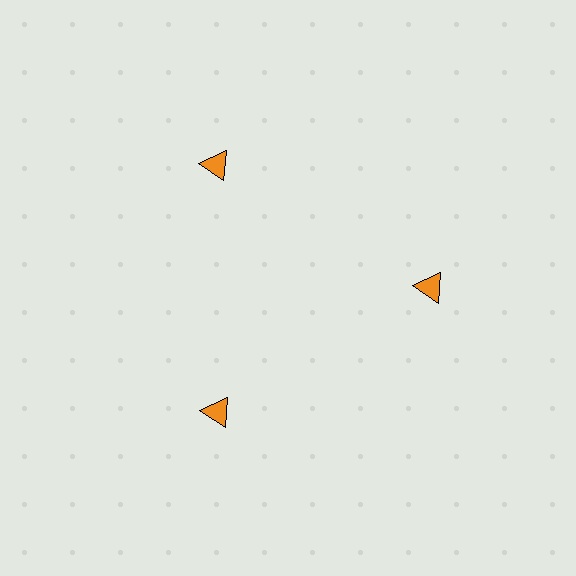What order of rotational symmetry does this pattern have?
This pattern has 3-fold rotational symmetry.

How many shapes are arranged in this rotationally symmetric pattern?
There are 3 shapes, arranged in 3 groups of 1.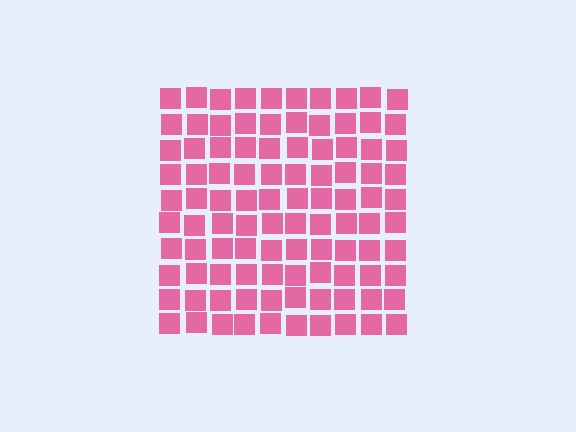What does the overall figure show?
The overall figure shows a square.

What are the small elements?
The small elements are squares.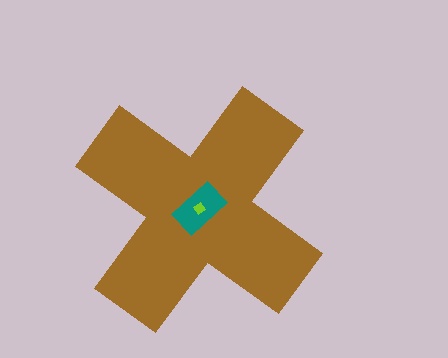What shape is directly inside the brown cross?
The teal rectangle.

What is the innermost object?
The lime diamond.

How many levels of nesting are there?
3.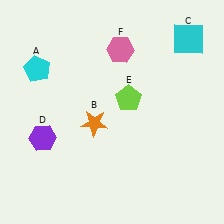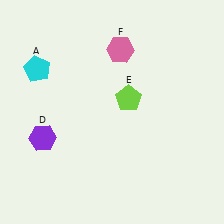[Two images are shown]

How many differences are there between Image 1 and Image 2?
There are 2 differences between the two images.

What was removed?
The cyan square (C), the orange star (B) were removed in Image 2.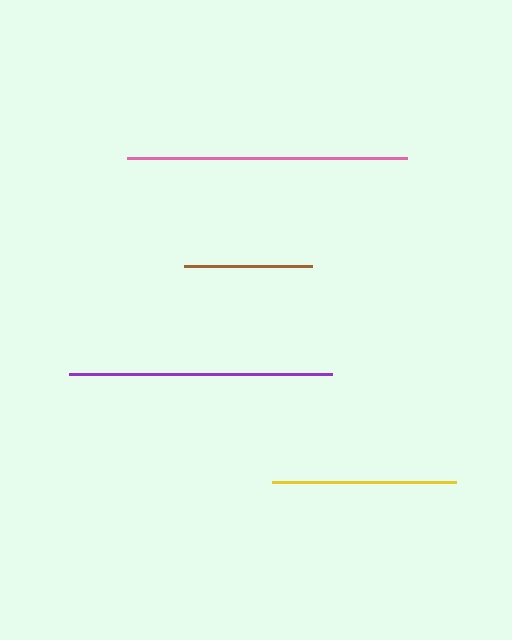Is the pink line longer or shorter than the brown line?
The pink line is longer than the brown line.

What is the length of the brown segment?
The brown segment is approximately 127 pixels long.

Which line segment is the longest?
The pink line is the longest at approximately 279 pixels.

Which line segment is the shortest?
The brown line is the shortest at approximately 127 pixels.